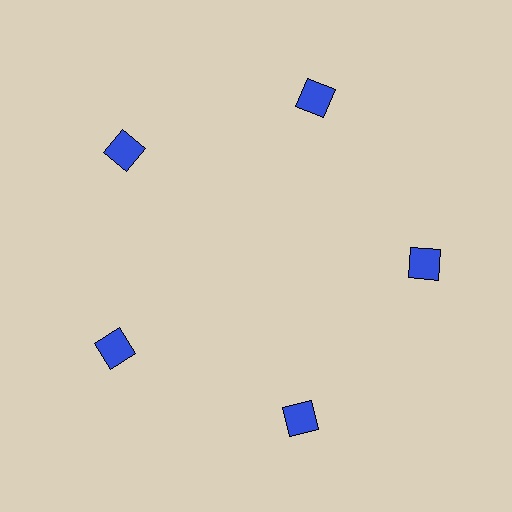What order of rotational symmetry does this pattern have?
This pattern has 5-fold rotational symmetry.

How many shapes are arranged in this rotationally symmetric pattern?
There are 5 shapes, arranged in 5 groups of 1.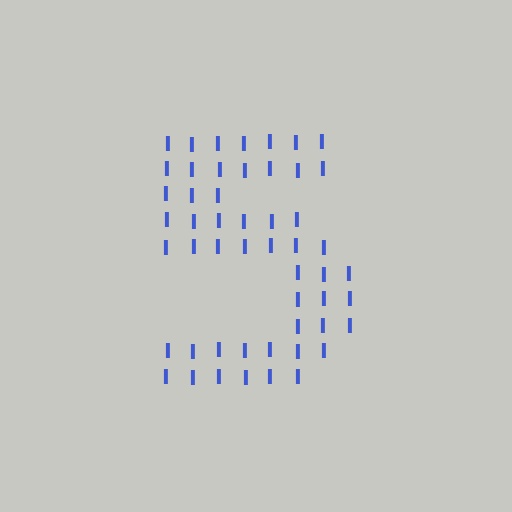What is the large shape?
The large shape is the digit 5.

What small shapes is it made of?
It is made of small letter I's.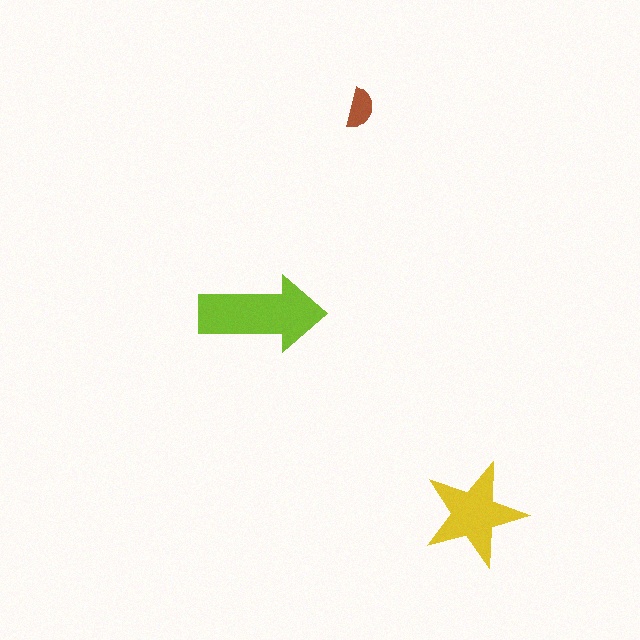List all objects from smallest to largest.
The brown semicircle, the yellow star, the lime arrow.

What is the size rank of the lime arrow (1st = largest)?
1st.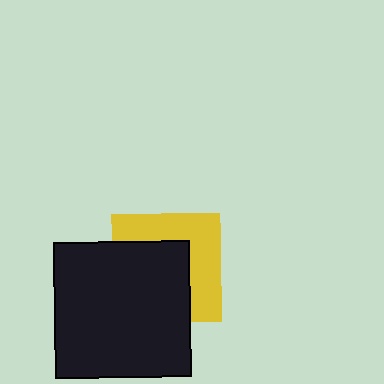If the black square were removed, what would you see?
You would see the complete yellow square.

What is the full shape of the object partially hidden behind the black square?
The partially hidden object is a yellow square.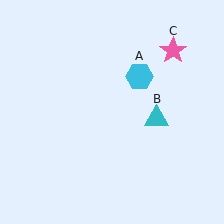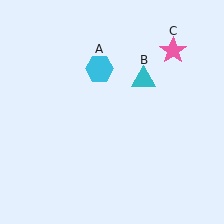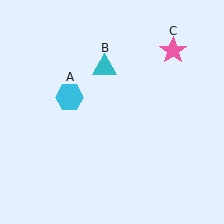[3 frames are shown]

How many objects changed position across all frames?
2 objects changed position: cyan hexagon (object A), cyan triangle (object B).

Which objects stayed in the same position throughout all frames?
Pink star (object C) remained stationary.